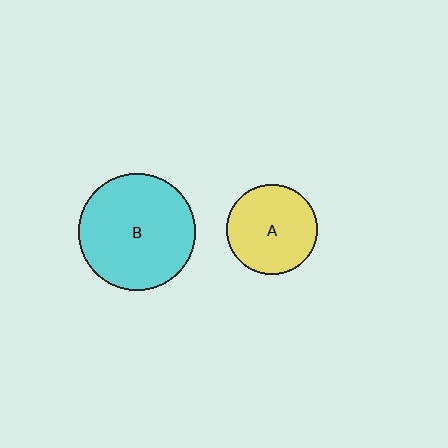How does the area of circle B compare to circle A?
Approximately 1.7 times.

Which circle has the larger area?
Circle B (cyan).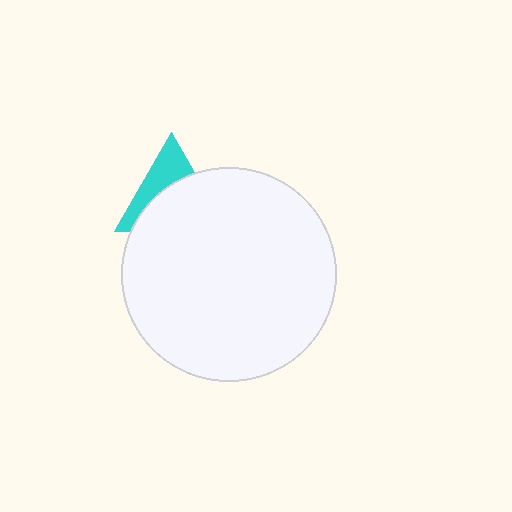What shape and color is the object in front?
The object in front is a white circle.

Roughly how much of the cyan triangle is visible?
A small part of it is visible (roughly 40%).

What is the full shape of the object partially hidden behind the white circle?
The partially hidden object is a cyan triangle.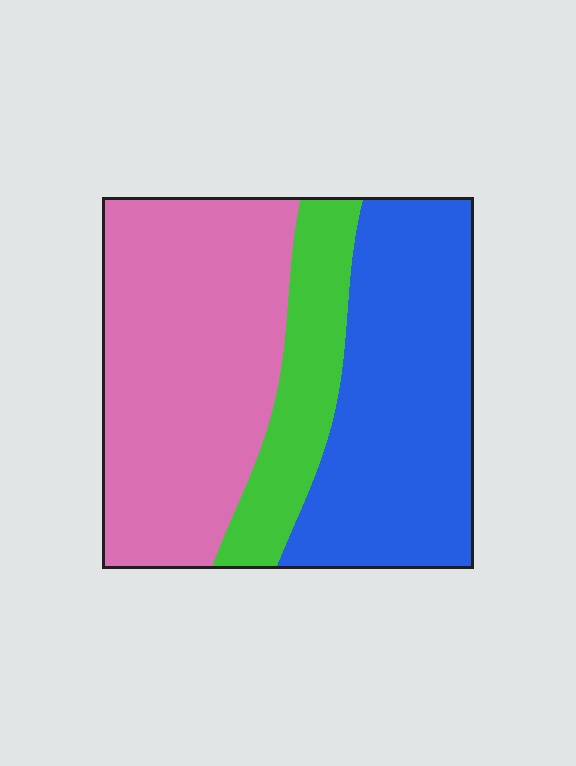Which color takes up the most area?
Pink, at roughly 45%.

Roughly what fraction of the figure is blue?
Blue covers 38% of the figure.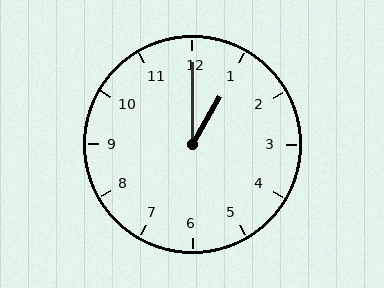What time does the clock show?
1:00.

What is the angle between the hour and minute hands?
Approximately 30 degrees.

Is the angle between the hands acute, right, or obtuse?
It is acute.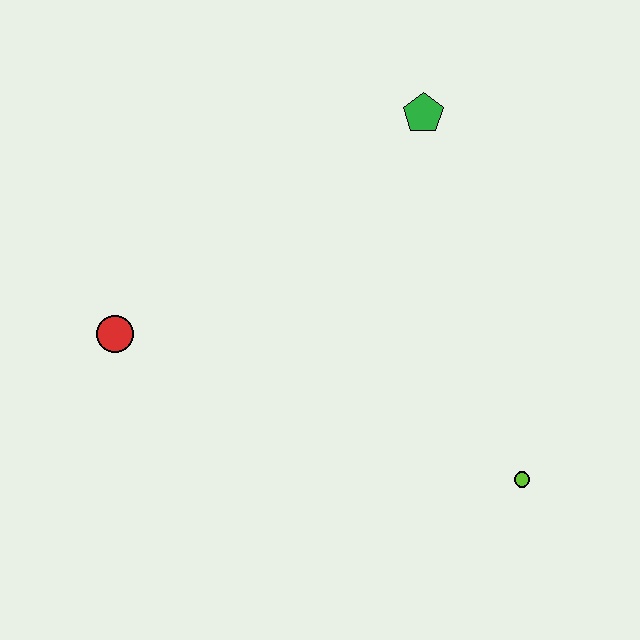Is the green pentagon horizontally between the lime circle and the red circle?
Yes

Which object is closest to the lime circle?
The green pentagon is closest to the lime circle.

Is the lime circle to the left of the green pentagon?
No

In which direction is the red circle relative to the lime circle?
The red circle is to the left of the lime circle.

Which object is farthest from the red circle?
The lime circle is farthest from the red circle.